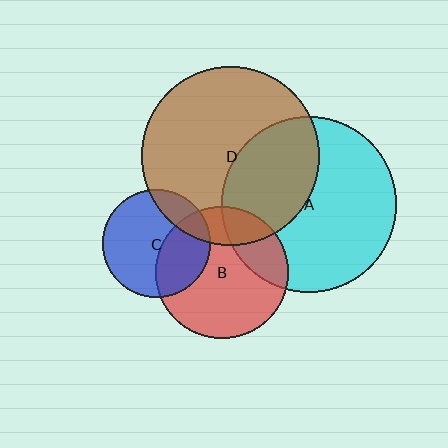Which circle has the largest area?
Circle D (brown).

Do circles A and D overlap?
Yes.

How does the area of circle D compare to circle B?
Approximately 1.8 times.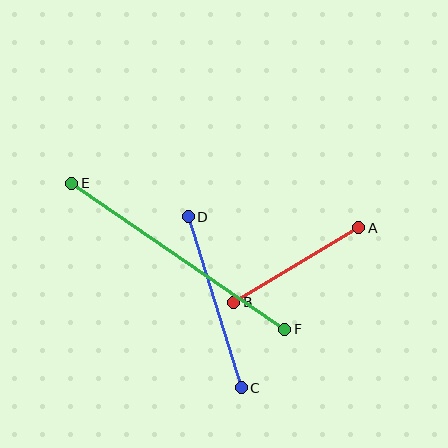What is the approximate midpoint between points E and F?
The midpoint is at approximately (178, 256) pixels.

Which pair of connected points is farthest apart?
Points E and F are farthest apart.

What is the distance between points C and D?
The distance is approximately 179 pixels.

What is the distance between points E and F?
The distance is approximately 259 pixels.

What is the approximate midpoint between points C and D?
The midpoint is at approximately (215, 302) pixels.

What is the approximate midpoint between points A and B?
The midpoint is at approximately (296, 265) pixels.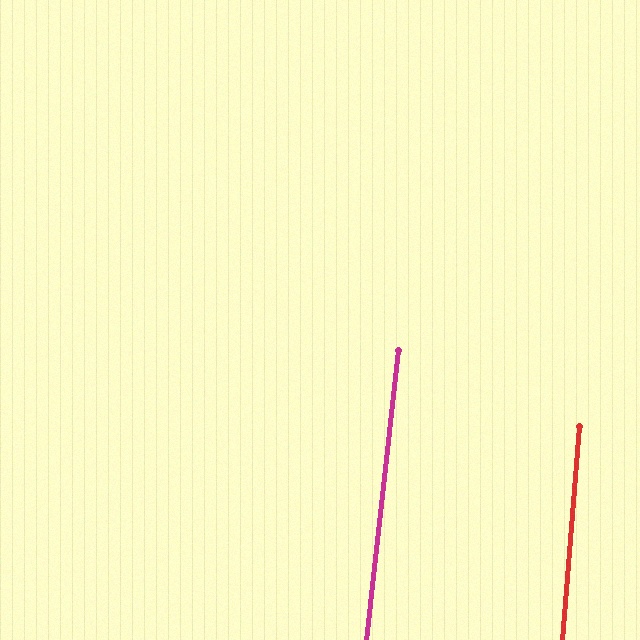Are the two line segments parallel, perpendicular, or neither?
Parallel — their directions differ by only 1.7°.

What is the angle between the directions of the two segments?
Approximately 2 degrees.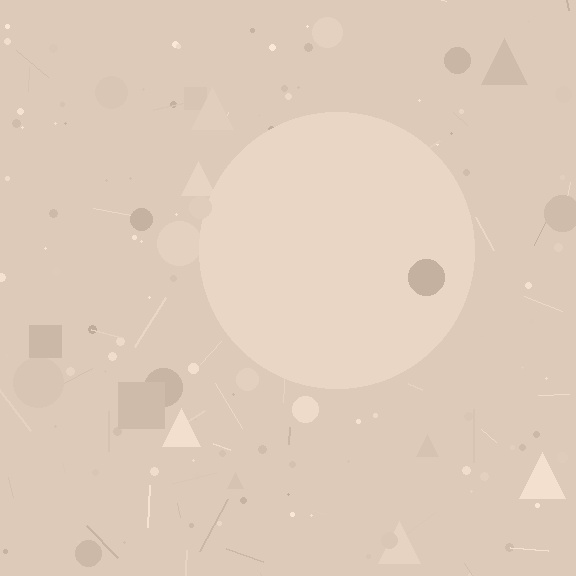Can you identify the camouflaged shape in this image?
The camouflaged shape is a circle.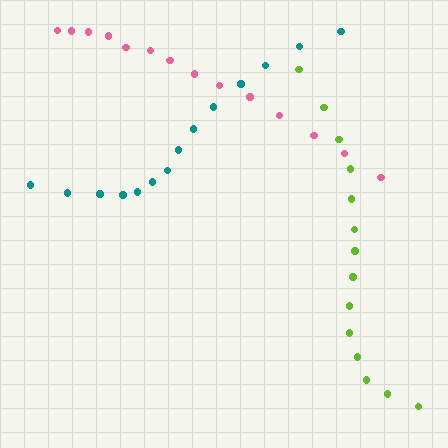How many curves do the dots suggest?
There are 3 distinct paths.